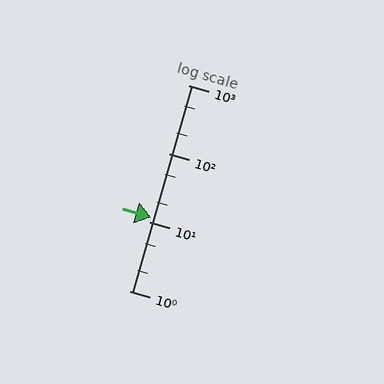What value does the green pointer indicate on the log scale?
The pointer indicates approximately 12.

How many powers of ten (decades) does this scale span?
The scale spans 3 decades, from 1 to 1000.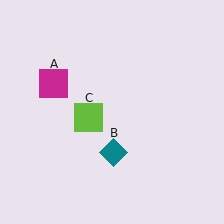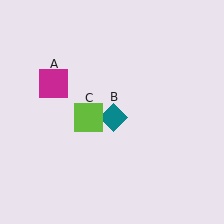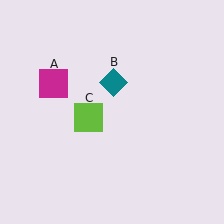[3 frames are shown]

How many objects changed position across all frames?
1 object changed position: teal diamond (object B).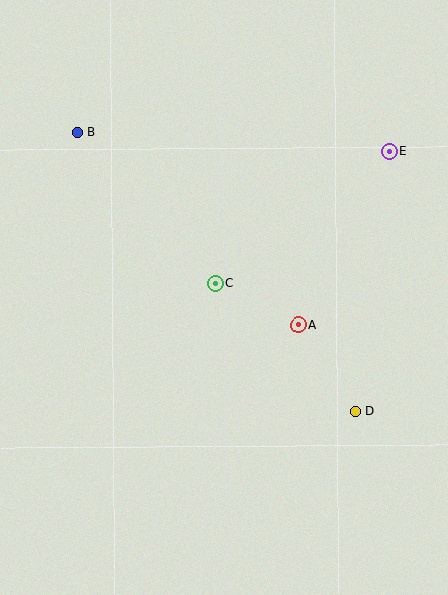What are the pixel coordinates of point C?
Point C is at (215, 283).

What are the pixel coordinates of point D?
Point D is at (355, 411).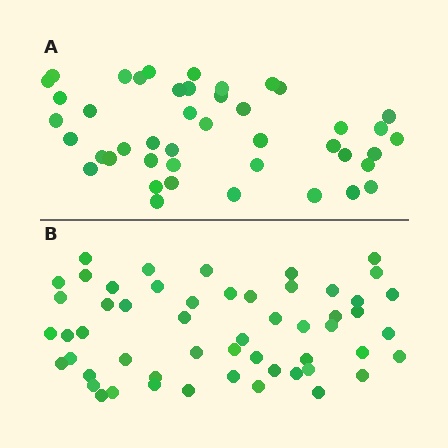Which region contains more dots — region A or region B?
Region B (the bottom region) has more dots.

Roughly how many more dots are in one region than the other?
Region B has roughly 10 or so more dots than region A.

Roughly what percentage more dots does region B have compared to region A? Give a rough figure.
About 25% more.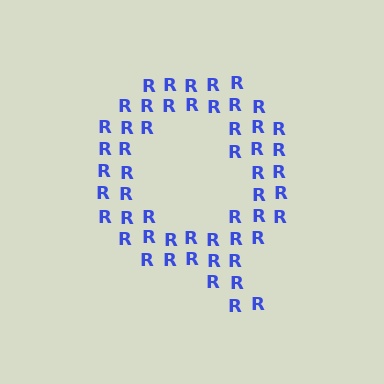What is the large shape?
The large shape is the letter Q.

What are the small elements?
The small elements are letter R's.